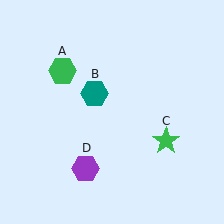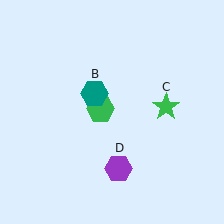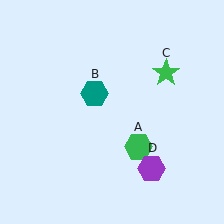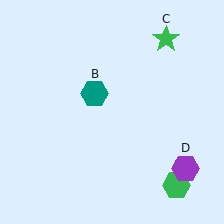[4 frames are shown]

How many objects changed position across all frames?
3 objects changed position: green hexagon (object A), green star (object C), purple hexagon (object D).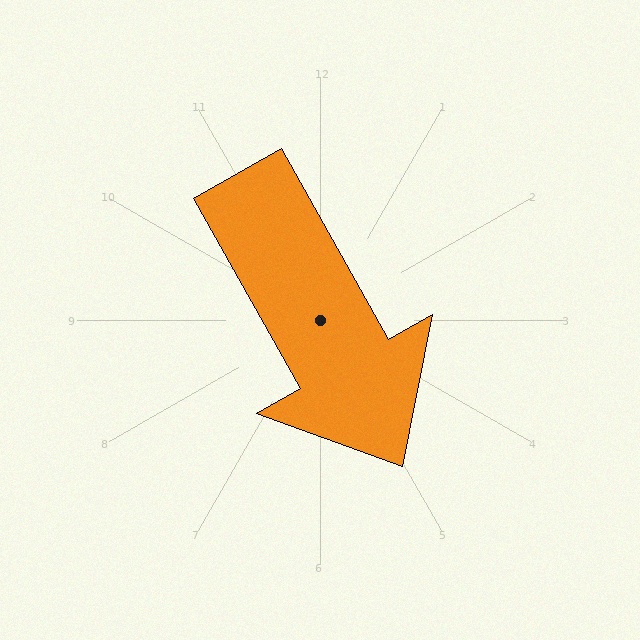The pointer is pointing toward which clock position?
Roughly 5 o'clock.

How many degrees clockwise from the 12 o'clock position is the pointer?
Approximately 151 degrees.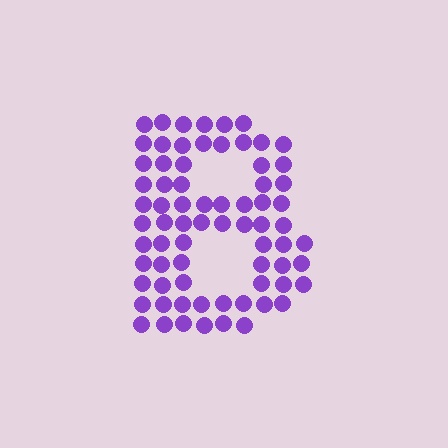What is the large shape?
The large shape is the letter B.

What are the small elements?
The small elements are circles.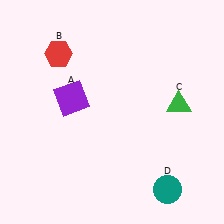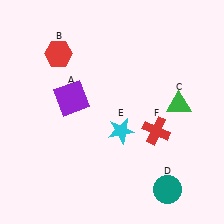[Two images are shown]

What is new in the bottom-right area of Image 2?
A red cross (F) was added in the bottom-right area of Image 2.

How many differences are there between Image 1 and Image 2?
There are 2 differences between the two images.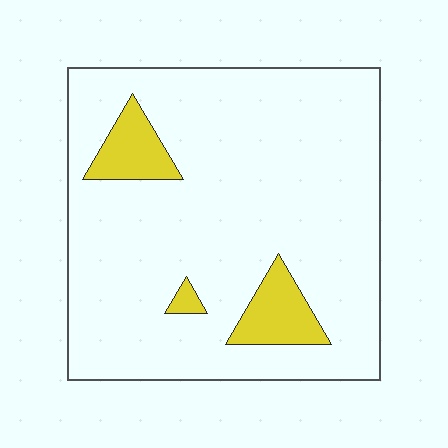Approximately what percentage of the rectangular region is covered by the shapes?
Approximately 10%.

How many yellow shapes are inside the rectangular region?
3.